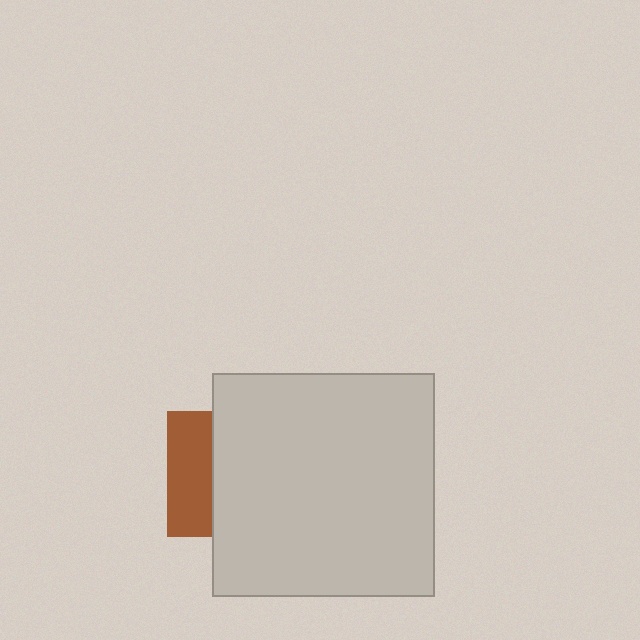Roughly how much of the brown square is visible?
A small part of it is visible (roughly 35%).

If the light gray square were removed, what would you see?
You would see the complete brown square.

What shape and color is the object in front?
The object in front is a light gray square.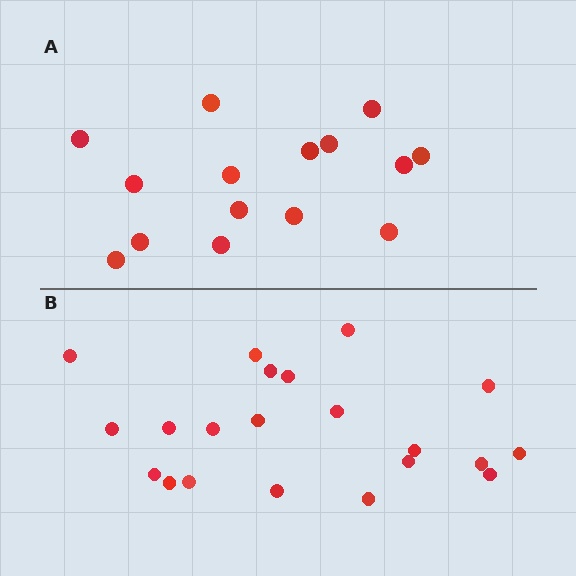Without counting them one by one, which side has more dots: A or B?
Region B (the bottom region) has more dots.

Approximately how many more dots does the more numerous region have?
Region B has about 6 more dots than region A.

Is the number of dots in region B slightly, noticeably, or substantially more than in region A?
Region B has noticeably more, but not dramatically so. The ratio is roughly 1.4 to 1.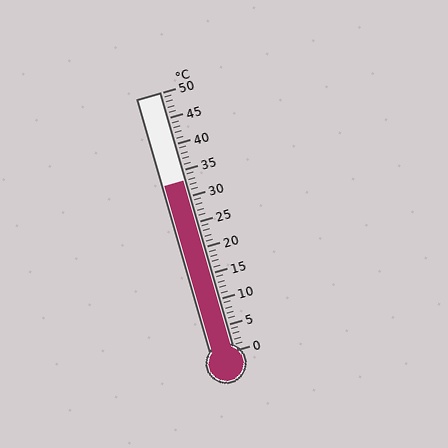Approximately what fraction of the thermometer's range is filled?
The thermometer is filled to approximately 65% of its range.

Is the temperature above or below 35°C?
The temperature is below 35°C.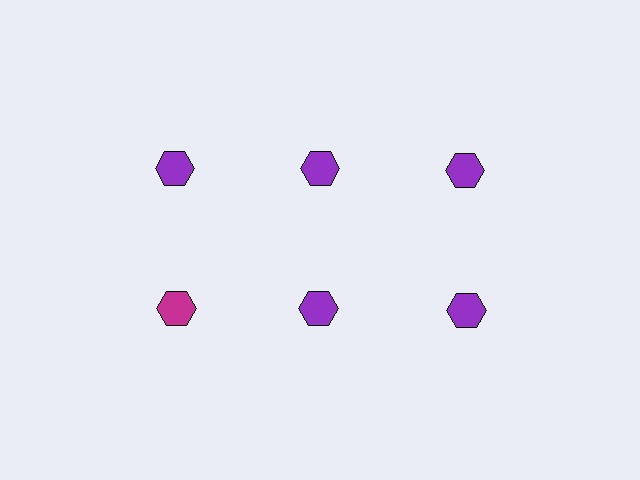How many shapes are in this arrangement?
There are 6 shapes arranged in a grid pattern.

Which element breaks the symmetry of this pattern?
The magenta hexagon in the second row, leftmost column breaks the symmetry. All other shapes are purple hexagons.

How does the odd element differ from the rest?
It has a different color: magenta instead of purple.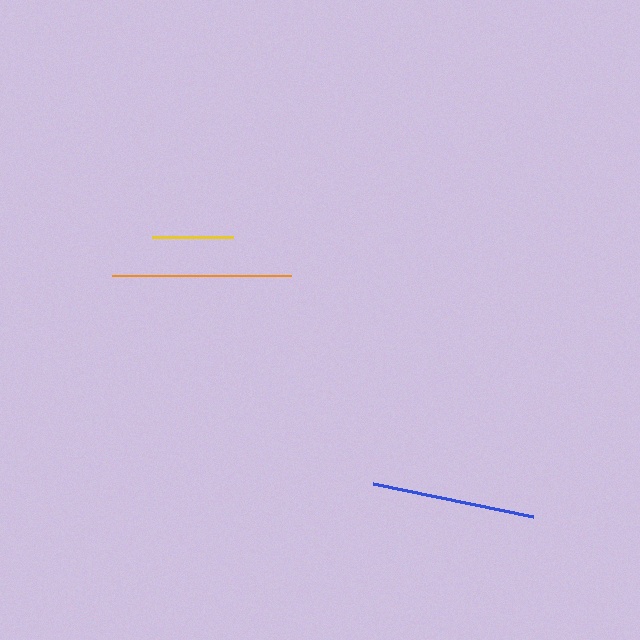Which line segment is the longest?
The orange line is the longest at approximately 179 pixels.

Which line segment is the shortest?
The yellow line is the shortest at approximately 80 pixels.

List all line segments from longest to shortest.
From longest to shortest: orange, blue, yellow.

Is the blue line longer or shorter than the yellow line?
The blue line is longer than the yellow line.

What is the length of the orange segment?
The orange segment is approximately 179 pixels long.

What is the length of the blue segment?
The blue segment is approximately 163 pixels long.